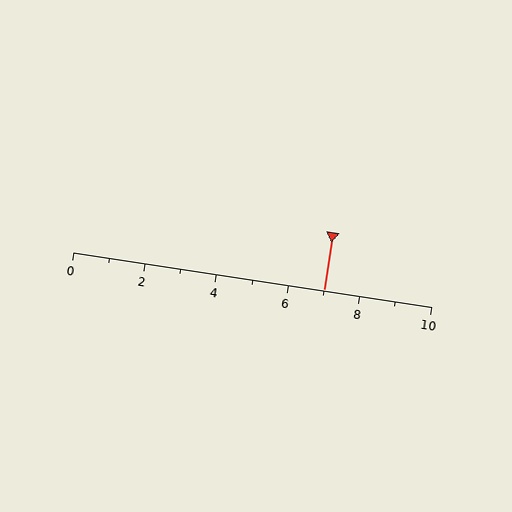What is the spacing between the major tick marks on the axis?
The major ticks are spaced 2 apart.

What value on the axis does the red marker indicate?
The marker indicates approximately 7.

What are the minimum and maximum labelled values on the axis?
The axis runs from 0 to 10.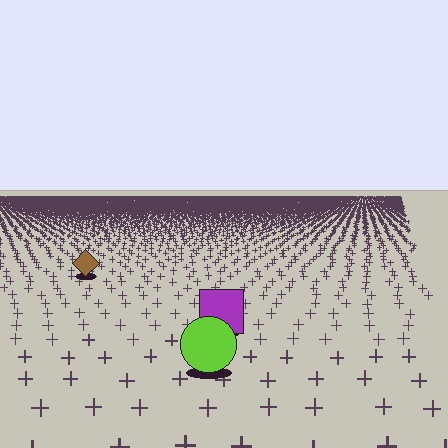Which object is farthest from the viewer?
The brown diamond is farthest from the viewer. It appears smaller and the ground texture around it is denser.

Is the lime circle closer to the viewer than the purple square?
Yes. The lime circle is closer — you can tell from the texture gradient: the ground texture is coarser near it.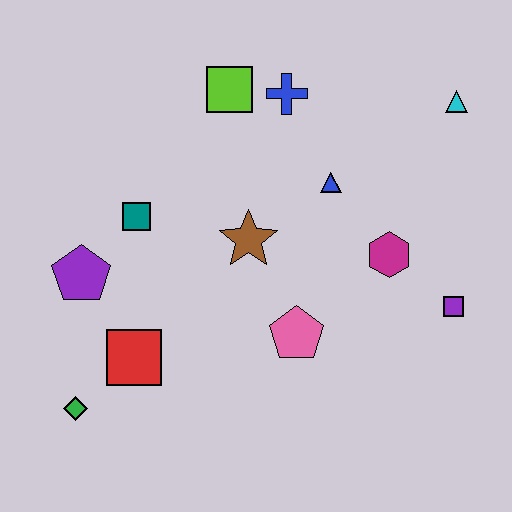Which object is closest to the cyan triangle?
The blue triangle is closest to the cyan triangle.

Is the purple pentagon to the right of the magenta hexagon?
No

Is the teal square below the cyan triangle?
Yes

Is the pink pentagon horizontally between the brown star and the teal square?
No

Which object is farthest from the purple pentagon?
The cyan triangle is farthest from the purple pentagon.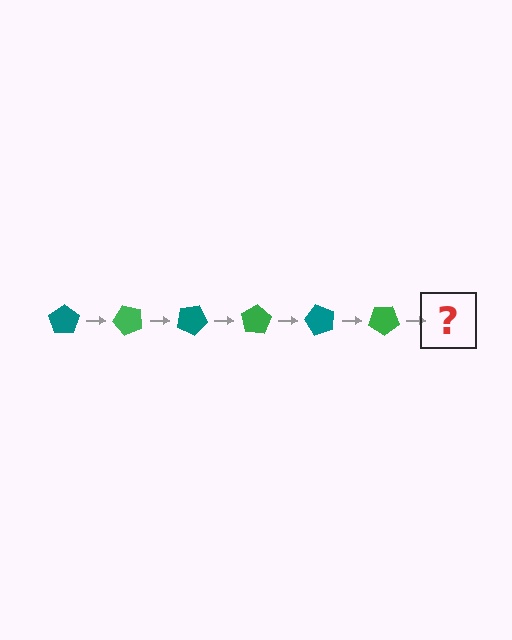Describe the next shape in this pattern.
It should be a teal pentagon, rotated 300 degrees from the start.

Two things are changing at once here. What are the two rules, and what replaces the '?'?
The two rules are that it rotates 50 degrees each step and the color cycles through teal and green. The '?' should be a teal pentagon, rotated 300 degrees from the start.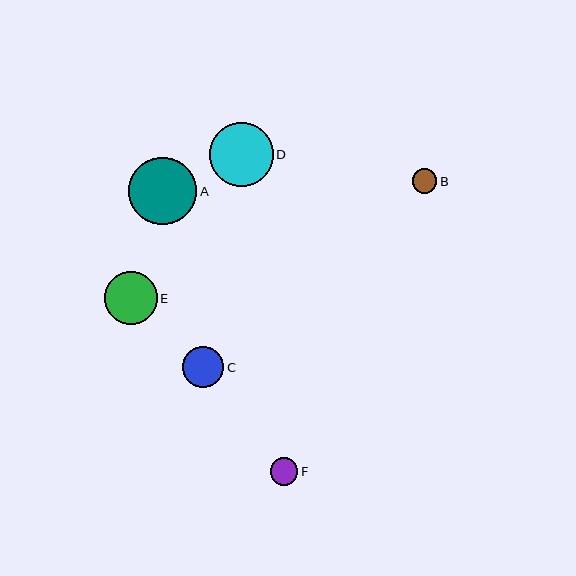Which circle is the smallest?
Circle B is the smallest with a size of approximately 24 pixels.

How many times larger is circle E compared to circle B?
Circle E is approximately 2.2 times the size of circle B.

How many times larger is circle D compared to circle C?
Circle D is approximately 1.6 times the size of circle C.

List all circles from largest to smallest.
From largest to smallest: A, D, E, C, F, B.